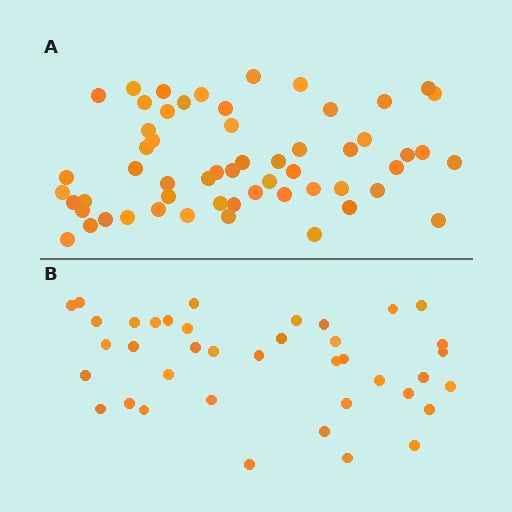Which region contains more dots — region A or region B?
Region A (the top region) has more dots.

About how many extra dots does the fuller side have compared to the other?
Region A has approximately 20 more dots than region B.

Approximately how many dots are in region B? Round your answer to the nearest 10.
About 40 dots. (The exact count is 39, which rounds to 40.)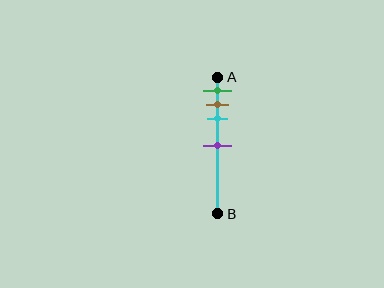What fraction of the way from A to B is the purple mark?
The purple mark is approximately 50% (0.5) of the way from A to B.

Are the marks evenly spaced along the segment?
No, the marks are not evenly spaced.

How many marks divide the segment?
There are 4 marks dividing the segment.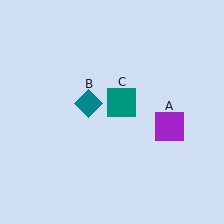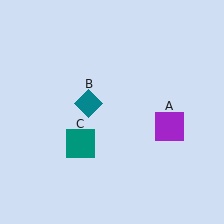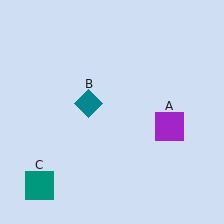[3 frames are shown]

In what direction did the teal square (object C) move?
The teal square (object C) moved down and to the left.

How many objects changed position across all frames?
1 object changed position: teal square (object C).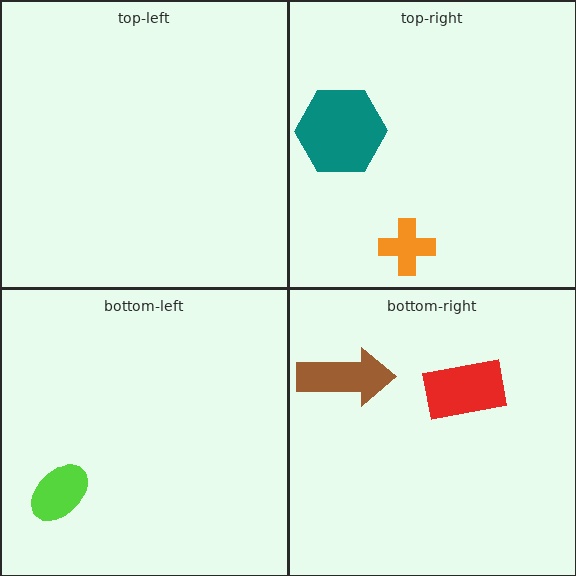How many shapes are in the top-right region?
2.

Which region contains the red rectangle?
The bottom-right region.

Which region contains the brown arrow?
The bottom-right region.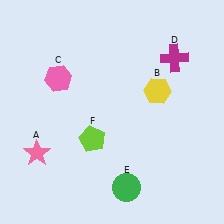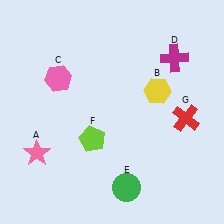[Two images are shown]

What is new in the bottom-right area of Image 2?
A red cross (G) was added in the bottom-right area of Image 2.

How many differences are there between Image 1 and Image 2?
There is 1 difference between the two images.